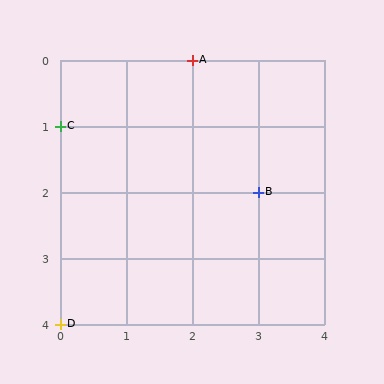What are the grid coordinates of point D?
Point D is at grid coordinates (0, 4).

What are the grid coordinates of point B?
Point B is at grid coordinates (3, 2).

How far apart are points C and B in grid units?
Points C and B are 3 columns and 1 row apart (about 3.2 grid units diagonally).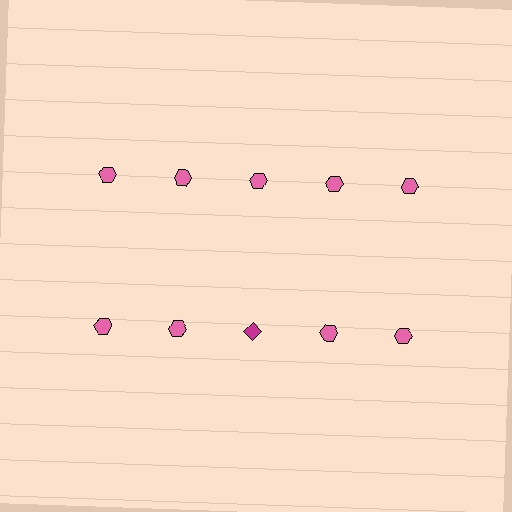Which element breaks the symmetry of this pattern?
The magenta diamond in the second row, center column breaks the symmetry. All other shapes are pink hexagons.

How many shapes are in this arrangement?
There are 10 shapes arranged in a grid pattern.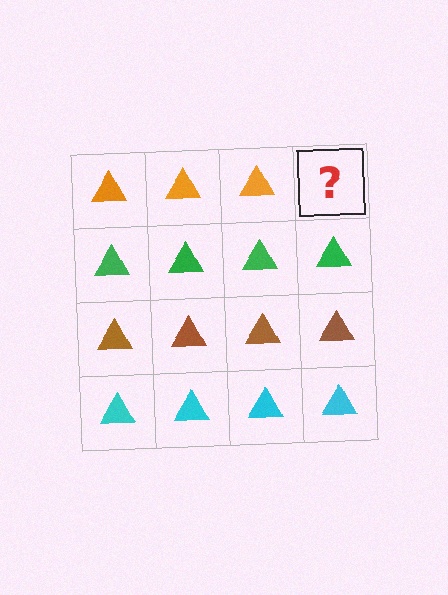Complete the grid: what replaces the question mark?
The question mark should be replaced with an orange triangle.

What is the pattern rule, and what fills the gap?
The rule is that each row has a consistent color. The gap should be filled with an orange triangle.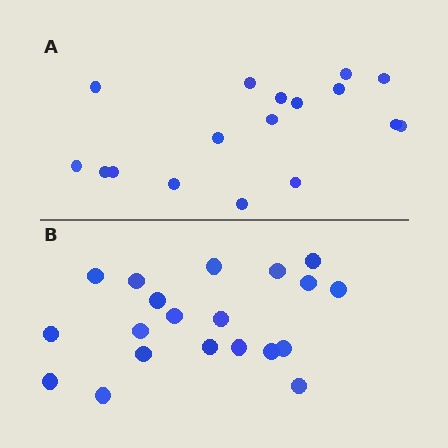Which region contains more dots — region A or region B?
Region B (the bottom region) has more dots.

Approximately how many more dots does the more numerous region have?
Region B has just a few more — roughly 2 or 3 more dots than region A.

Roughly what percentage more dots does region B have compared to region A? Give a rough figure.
About 20% more.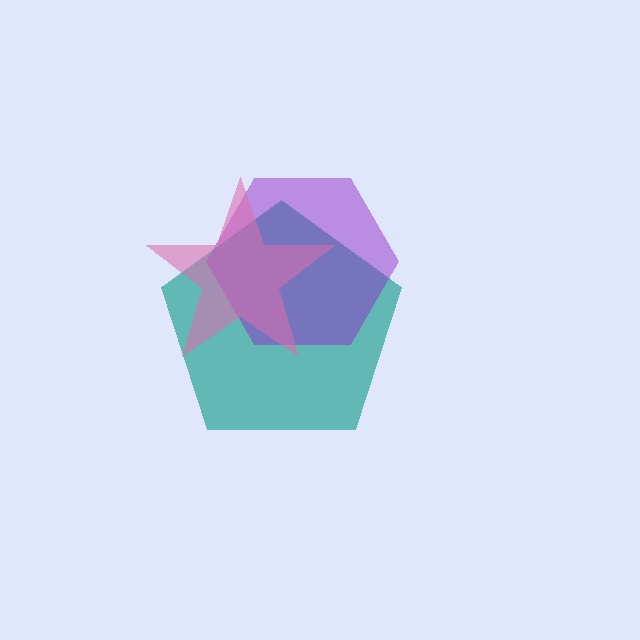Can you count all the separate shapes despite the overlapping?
Yes, there are 3 separate shapes.